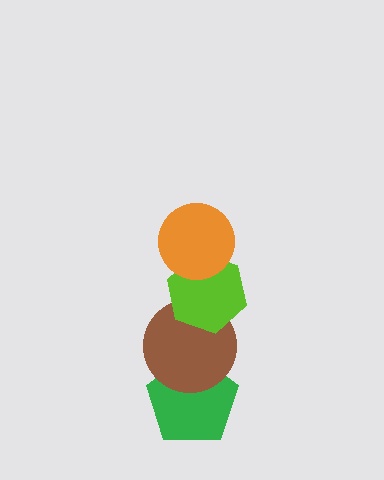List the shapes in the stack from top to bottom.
From top to bottom: the orange circle, the lime hexagon, the brown circle, the green pentagon.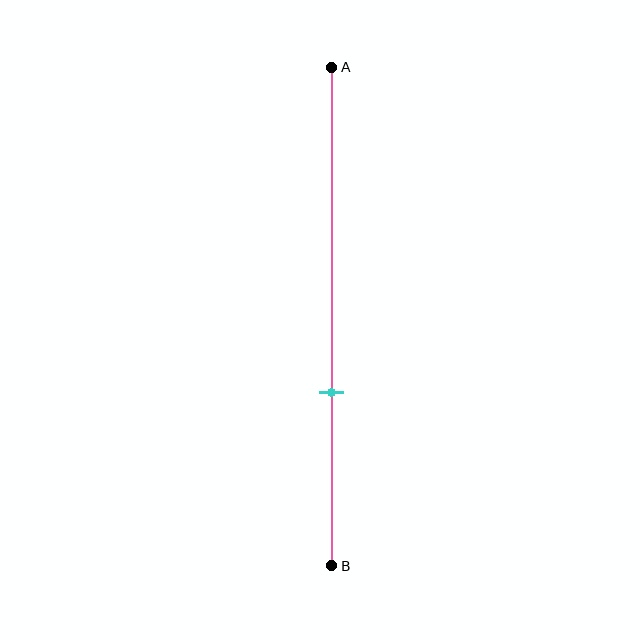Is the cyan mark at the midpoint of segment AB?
No, the mark is at about 65% from A, not at the 50% midpoint.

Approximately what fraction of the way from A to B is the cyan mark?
The cyan mark is approximately 65% of the way from A to B.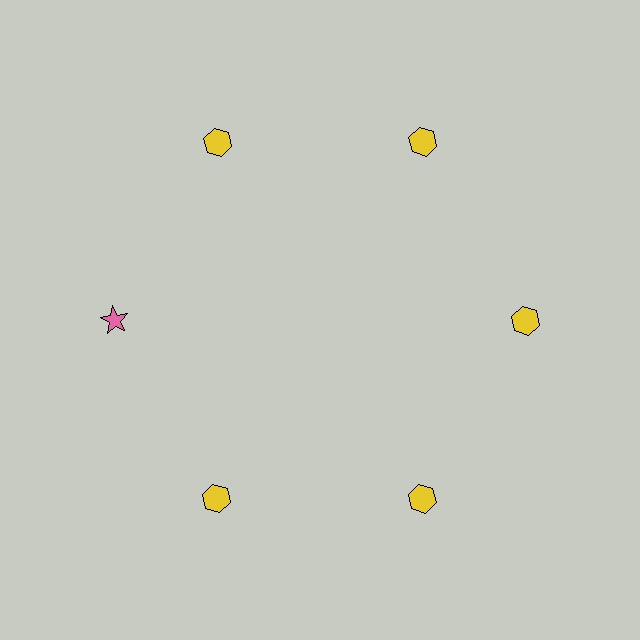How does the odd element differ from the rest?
It differs in both color (pink instead of yellow) and shape (star instead of hexagon).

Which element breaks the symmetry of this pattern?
The pink star at roughly the 9 o'clock position breaks the symmetry. All other shapes are yellow hexagons.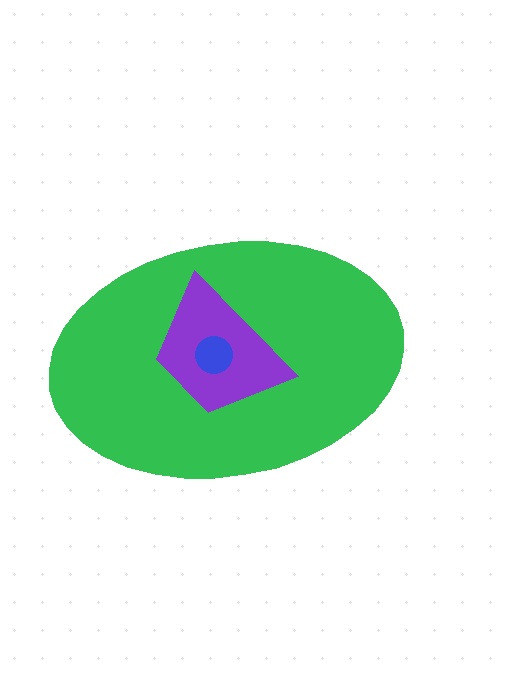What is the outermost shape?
The green ellipse.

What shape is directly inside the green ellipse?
The purple trapezoid.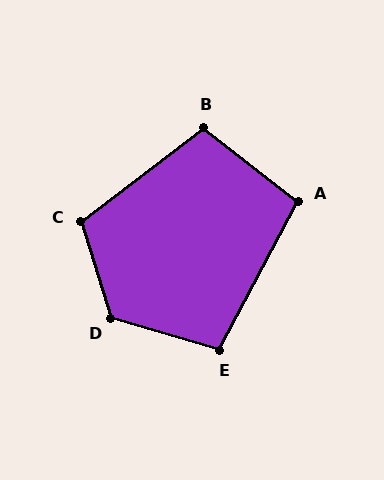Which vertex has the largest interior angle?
D, at approximately 123 degrees.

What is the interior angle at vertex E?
Approximately 102 degrees (obtuse).